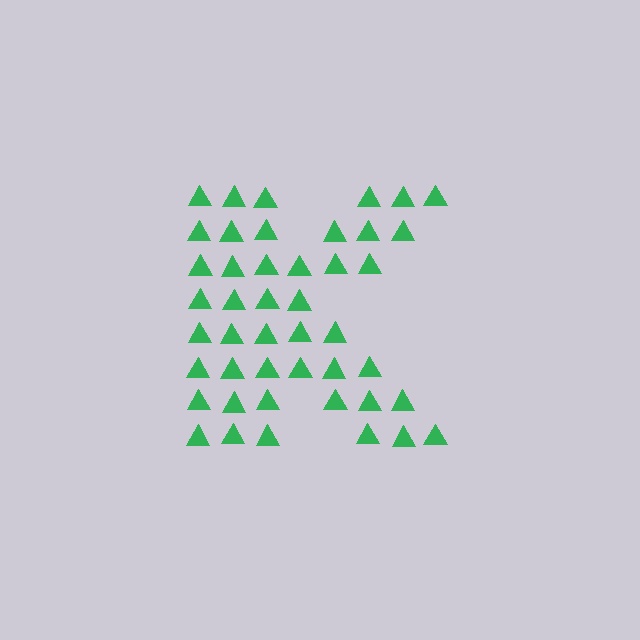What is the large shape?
The large shape is the letter K.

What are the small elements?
The small elements are triangles.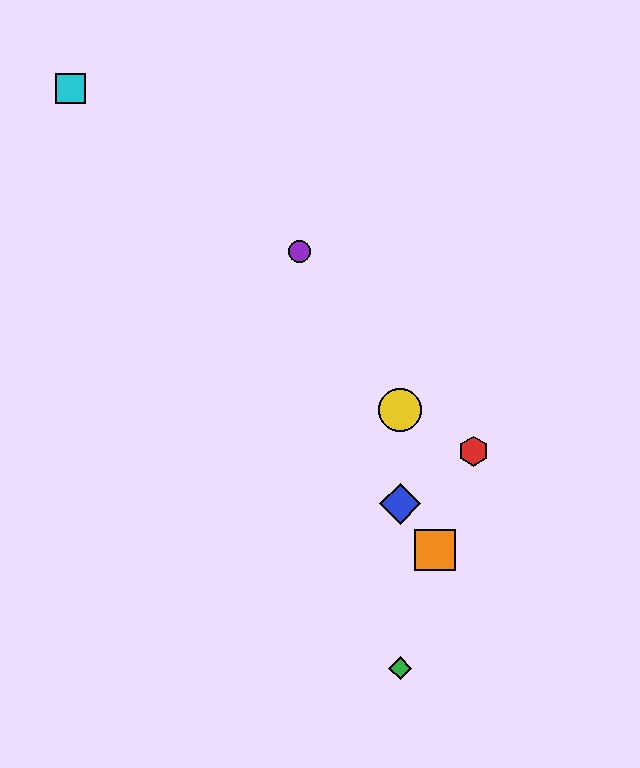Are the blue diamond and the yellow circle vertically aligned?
Yes, both are at x≈400.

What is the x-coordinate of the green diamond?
The green diamond is at x≈400.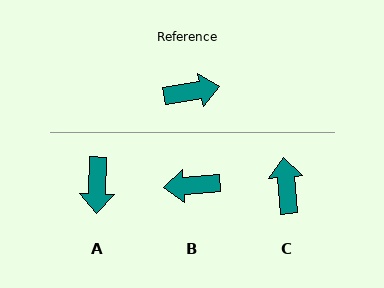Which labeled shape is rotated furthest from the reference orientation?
B, about 175 degrees away.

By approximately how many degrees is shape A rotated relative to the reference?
Approximately 102 degrees clockwise.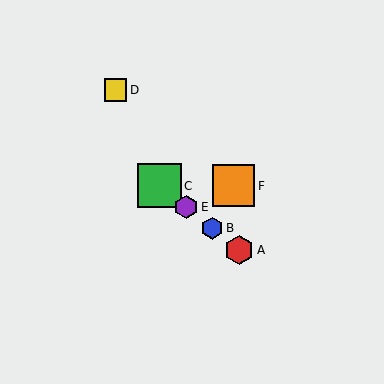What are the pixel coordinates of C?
Object C is at (159, 186).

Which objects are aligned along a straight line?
Objects A, B, C, E are aligned along a straight line.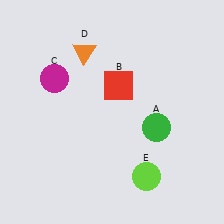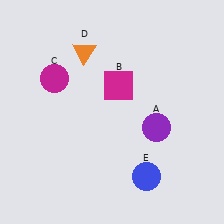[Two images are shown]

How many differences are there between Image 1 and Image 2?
There are 3 differences between the two images.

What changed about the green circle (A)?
In Image 1, A is green. In Image 2, it changed to purple.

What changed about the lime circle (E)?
In Image 1, E is lime. In Image 2, it changed to blue.